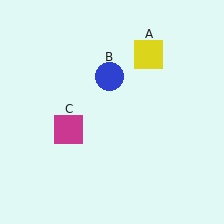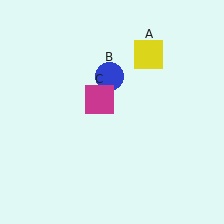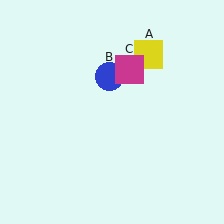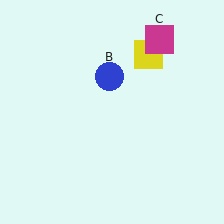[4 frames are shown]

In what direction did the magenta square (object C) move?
The magenta square (object C) moved up and to the right.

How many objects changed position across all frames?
1 object changed position: magenta square (object C).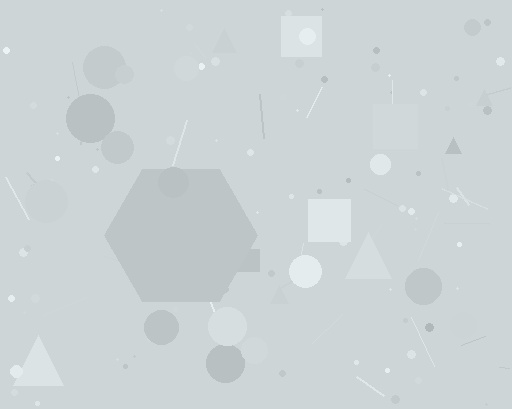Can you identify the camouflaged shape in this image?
The camouflaged shape is a hexagon.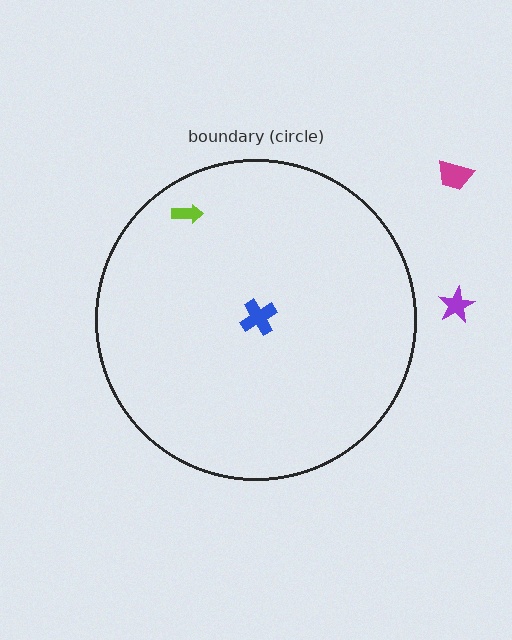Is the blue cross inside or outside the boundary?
Inside.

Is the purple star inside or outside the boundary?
Outside.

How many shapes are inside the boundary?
2 inside, 2 outside.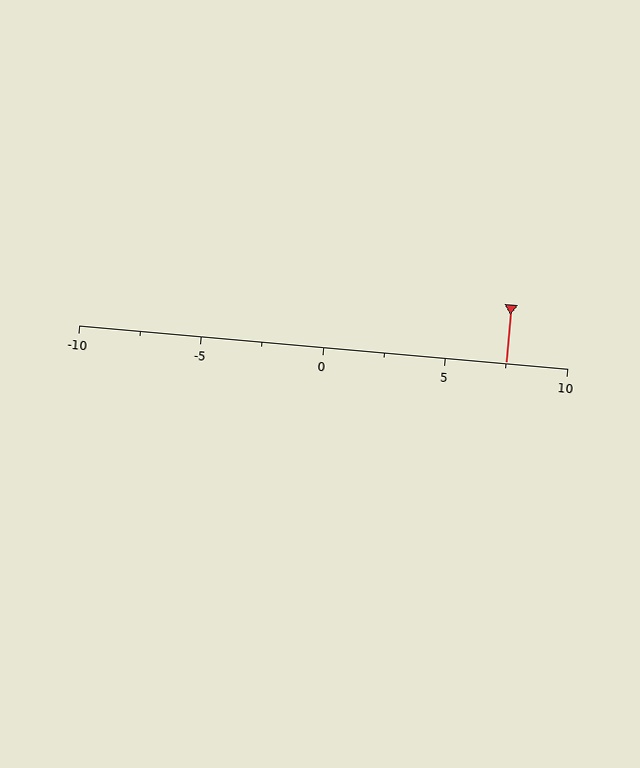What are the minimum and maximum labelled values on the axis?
The axis runs from -10 to 10.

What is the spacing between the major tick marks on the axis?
The major ticks are spaced 5 apart.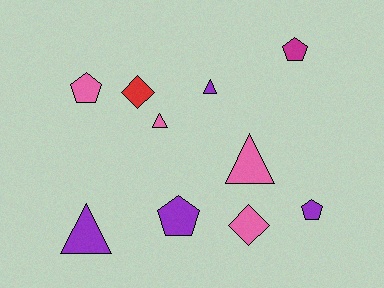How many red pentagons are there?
There are no red pentagons.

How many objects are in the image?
There are 10 objects.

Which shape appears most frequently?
Triangle, with 4 objects.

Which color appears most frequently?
Pink, with 4 objects.